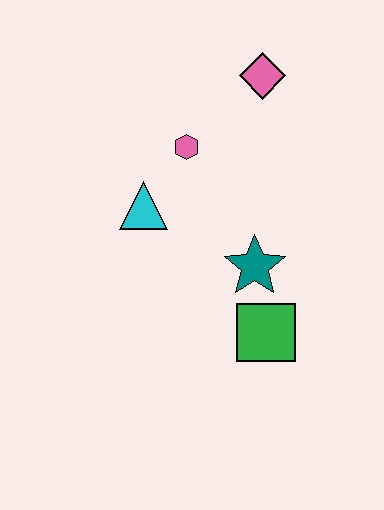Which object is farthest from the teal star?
The pink diamond is farthest from the teal star.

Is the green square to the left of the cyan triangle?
No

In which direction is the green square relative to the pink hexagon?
The green square is below the pink hexagon.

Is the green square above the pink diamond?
No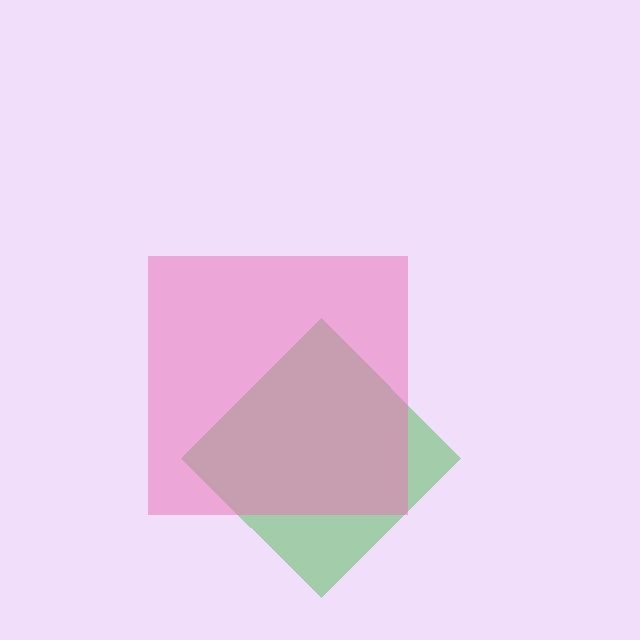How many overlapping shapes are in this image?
There are 2 overlapping shapes in the image.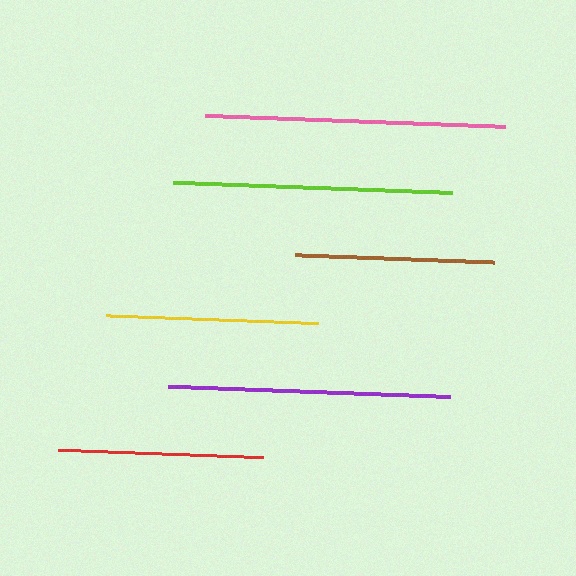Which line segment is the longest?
The pink line is the longest at approximately 300 pixels.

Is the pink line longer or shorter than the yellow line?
The pink line is longer than the yellow line.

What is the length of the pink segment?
The pink segment is approximately 300 pixels long.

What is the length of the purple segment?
The purple segment is approximately 282 pixels long.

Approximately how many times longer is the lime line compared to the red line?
The lime line is approximately 1.4 times the length of the red line.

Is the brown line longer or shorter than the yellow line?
The yellow line is longer than the brown line.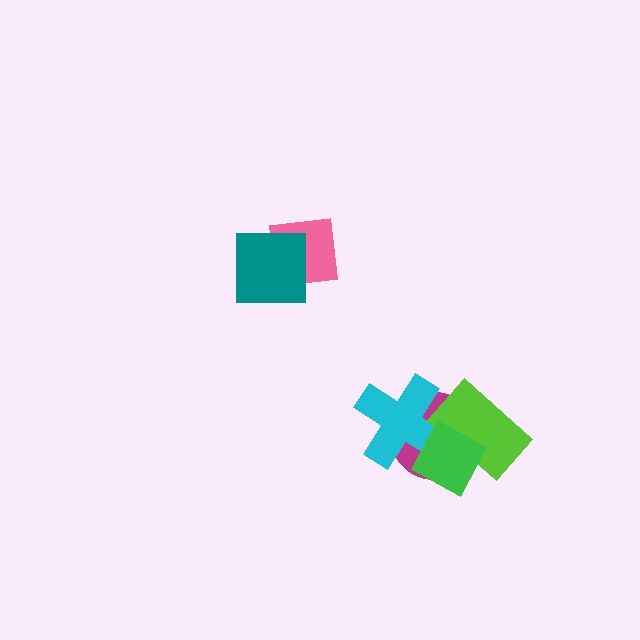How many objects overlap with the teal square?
1 object overlaps with the teal square.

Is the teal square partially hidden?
No, no other shape covers it.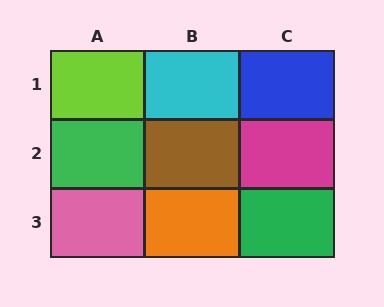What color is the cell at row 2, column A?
Green.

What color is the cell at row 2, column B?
Brown.